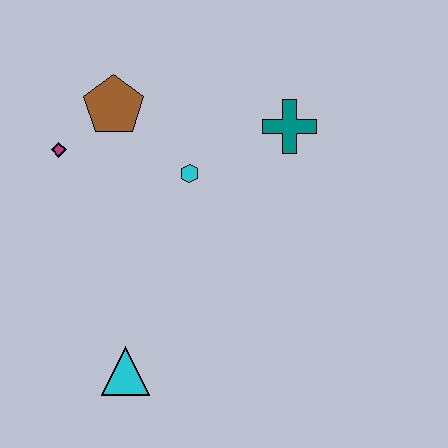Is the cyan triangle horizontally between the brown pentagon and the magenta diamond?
No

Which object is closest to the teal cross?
The cyan hexagon is closest to the teal cross.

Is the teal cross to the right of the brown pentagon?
Yes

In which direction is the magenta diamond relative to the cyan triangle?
The magenta diamond is above the cyan triangle.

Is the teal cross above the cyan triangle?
Yes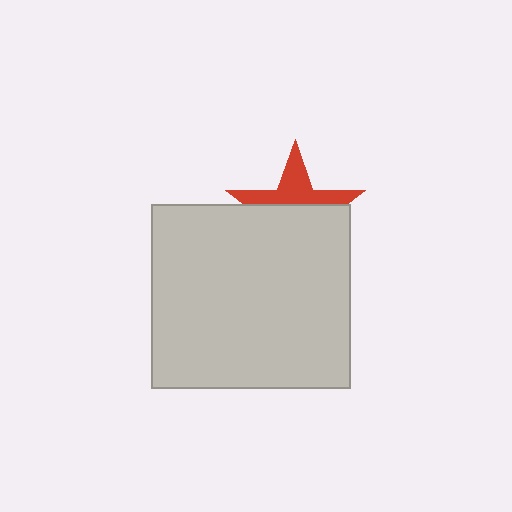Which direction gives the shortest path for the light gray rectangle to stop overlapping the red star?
Moving down gives the shortest separation.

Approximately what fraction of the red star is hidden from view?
Roughly 59% of the red star is hidden behind the light gray rectangle.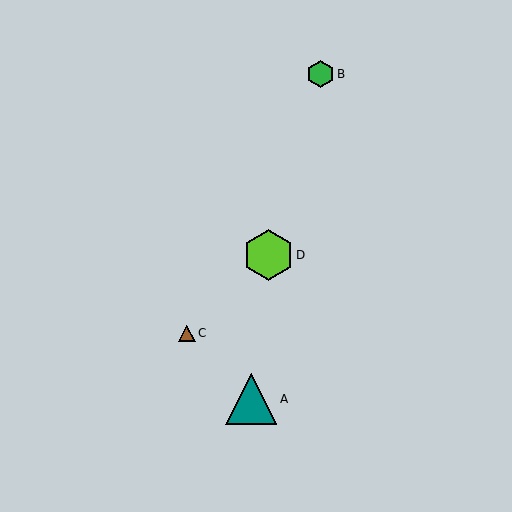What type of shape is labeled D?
Shape D is a lime hexagon.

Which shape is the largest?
The teal triangle (labeled A) is the largest.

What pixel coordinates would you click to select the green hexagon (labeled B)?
Click at (321, 74) to select the green hexagon B.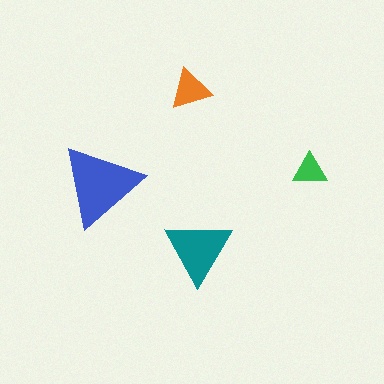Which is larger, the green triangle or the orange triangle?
The orange one.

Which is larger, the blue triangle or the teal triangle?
The blue one.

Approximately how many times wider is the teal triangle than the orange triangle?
About 1.5 times wider.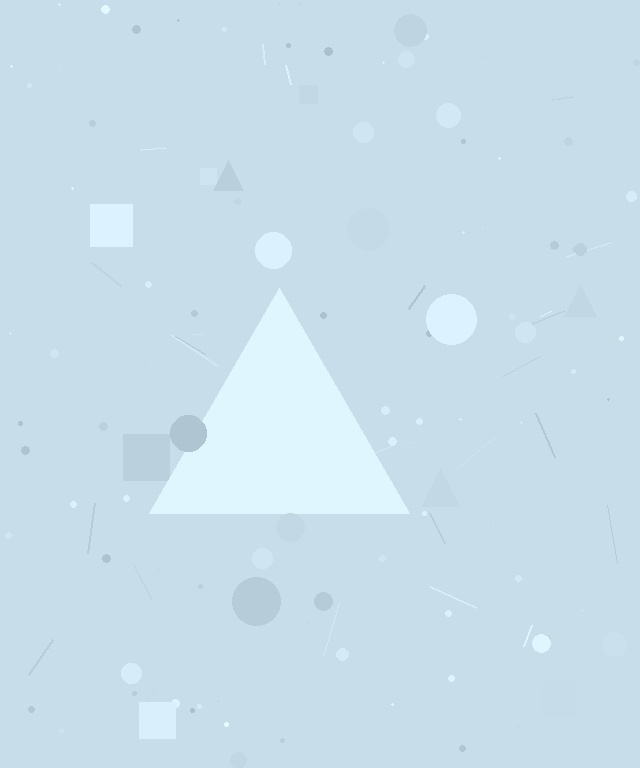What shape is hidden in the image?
A triangle is hidden in the image.